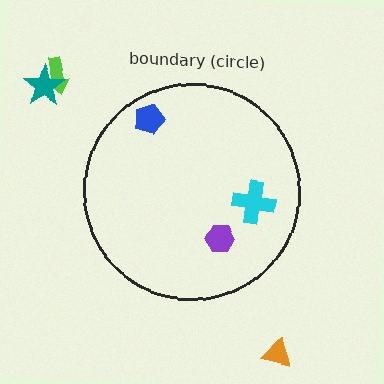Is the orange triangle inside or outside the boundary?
Outside.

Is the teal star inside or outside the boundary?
Outside.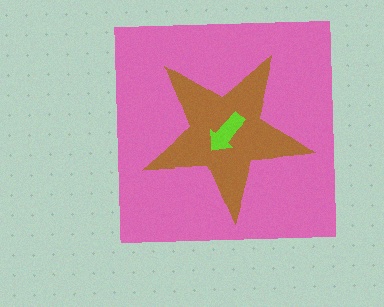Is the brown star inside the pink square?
Yes.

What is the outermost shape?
The pink square.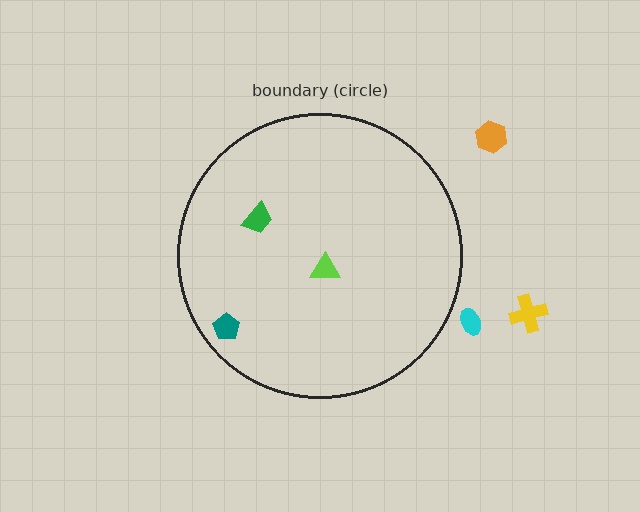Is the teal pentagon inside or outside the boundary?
Inside.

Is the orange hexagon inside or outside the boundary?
Outside.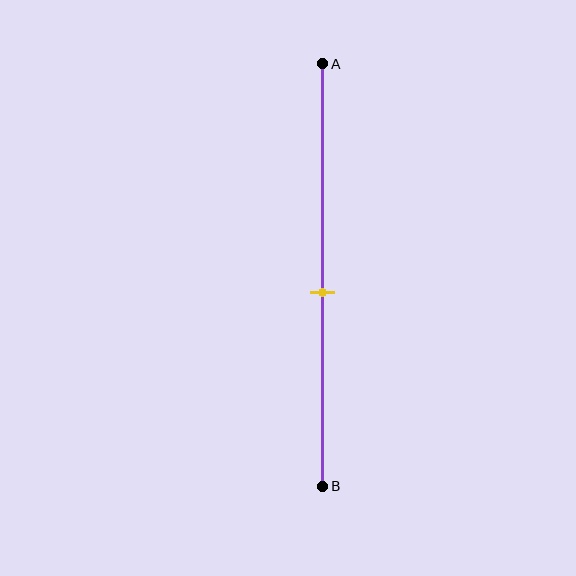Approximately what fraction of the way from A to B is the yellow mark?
The yellow mark is approximately 55% of the way from A to B.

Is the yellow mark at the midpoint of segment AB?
No, the mark is at about 55% from A, not at the 50% midpoint.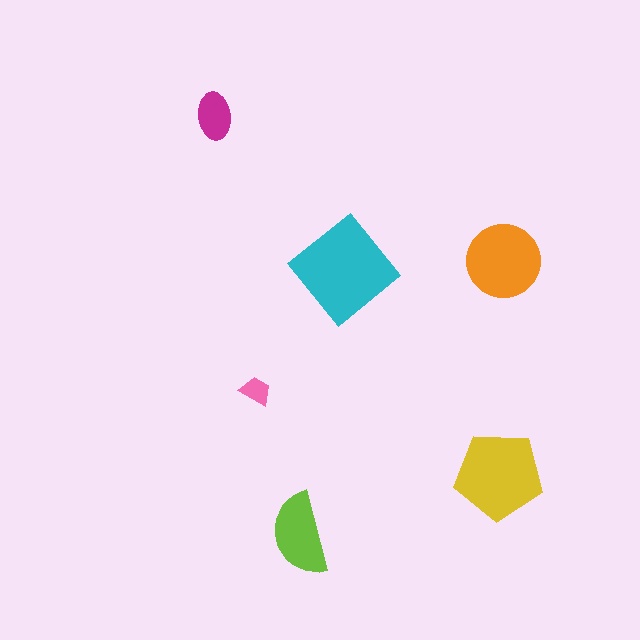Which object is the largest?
The cyan diamond.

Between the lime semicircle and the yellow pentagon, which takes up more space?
The yellow pentagon.